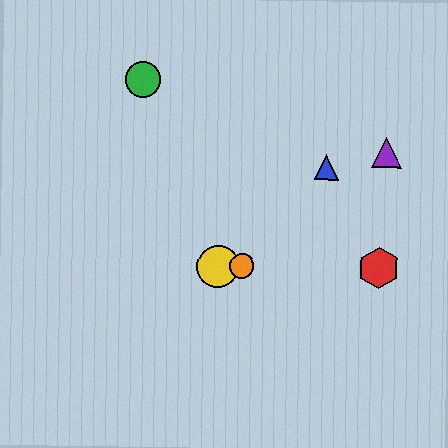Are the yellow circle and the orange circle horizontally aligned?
Yes, both are at y≈266.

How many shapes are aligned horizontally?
3 shapes (the red hexagon, the yellow circle, the orange circle) are aligned horizontally.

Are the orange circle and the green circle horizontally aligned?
No, the orange circle is at y≈266 and the green circle is at y≈79.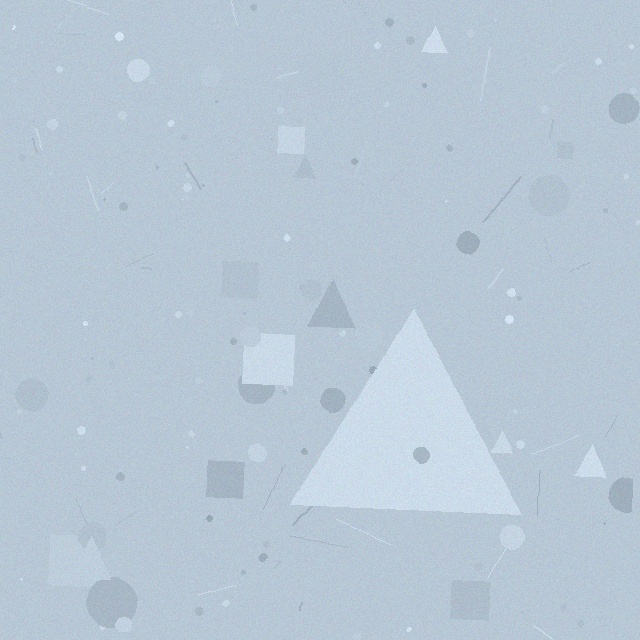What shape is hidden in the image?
A triangle is hidden in the image.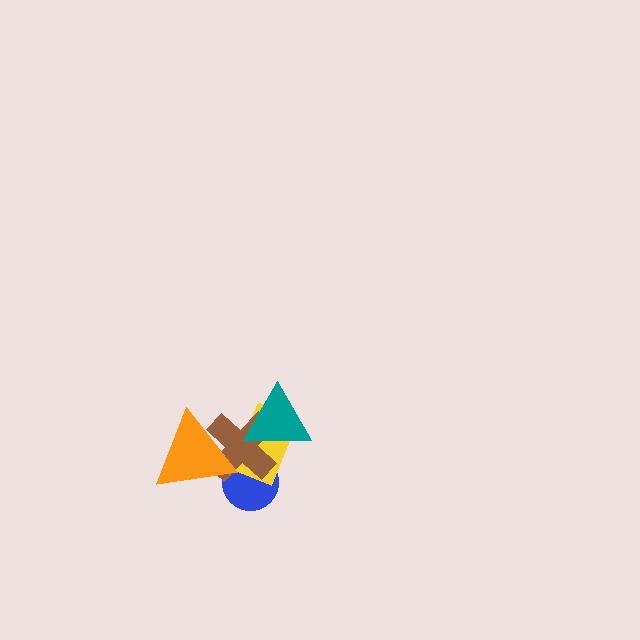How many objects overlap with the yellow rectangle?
4 objects overlap with the yellow rectangle.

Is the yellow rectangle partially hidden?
Yes, it is partially covered by another shape.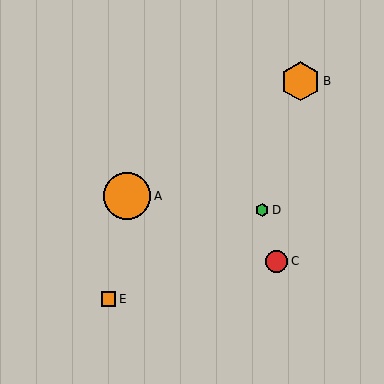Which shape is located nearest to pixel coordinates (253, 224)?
The green hexagon (labeled D) at (262, 210) is nearest to that location.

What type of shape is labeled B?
Shape B is an orange hexagon.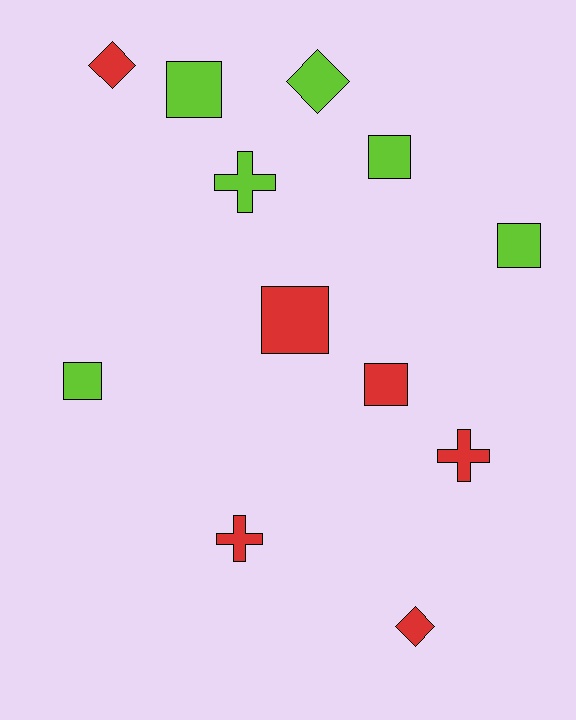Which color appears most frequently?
Red, with 6 objects.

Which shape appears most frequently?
Square, with 6 objects.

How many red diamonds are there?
There are 2 red diamonds.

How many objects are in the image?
There are 12 objects.